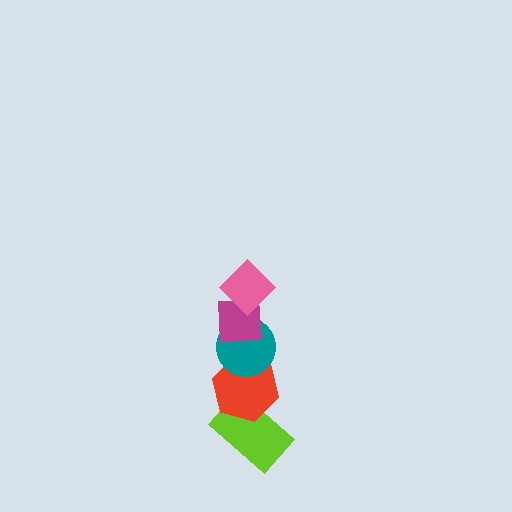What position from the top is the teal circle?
The teal circle is 3rd from the top.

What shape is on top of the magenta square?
The pink diamond is on top of the magenta square.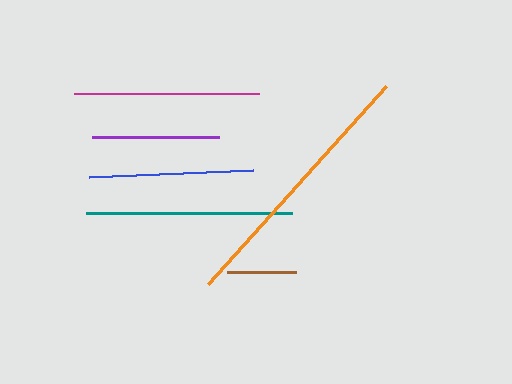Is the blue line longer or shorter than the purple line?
The blue line is longer than the purple line.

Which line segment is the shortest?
The brown line is the shortest at approximately 70 pixels.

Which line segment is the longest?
The orange line is the longest at approximately 266 pixels.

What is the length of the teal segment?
The teal segment is approximately 206 pixels long.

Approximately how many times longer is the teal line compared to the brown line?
The teal line is approximately 3.0 times the length of the brown line.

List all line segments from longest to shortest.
From longest to shortest: orange, teal, magenta, blue, purple, brown.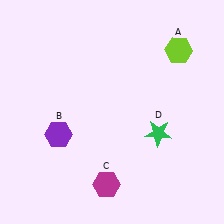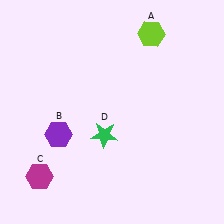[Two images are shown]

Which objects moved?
The objects that moved are: the lime hexagon (A), the magenta hexagon (C), the green star (D).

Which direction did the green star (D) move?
The green star (D) moved left.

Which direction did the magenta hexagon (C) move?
The magenta hexagon (C) moved left.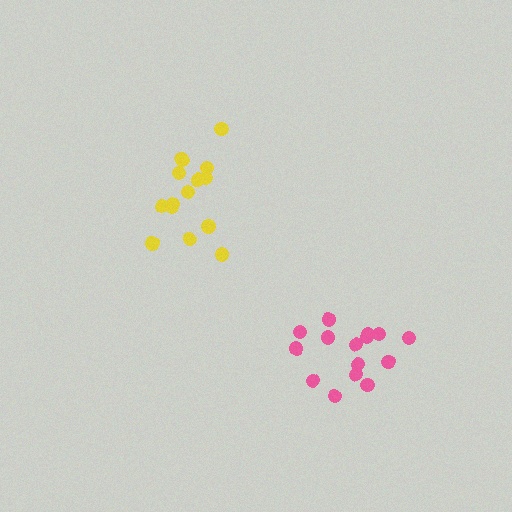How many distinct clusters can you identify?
There are 2 distinct clusters.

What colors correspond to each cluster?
The clusters are colored: pink, yellow.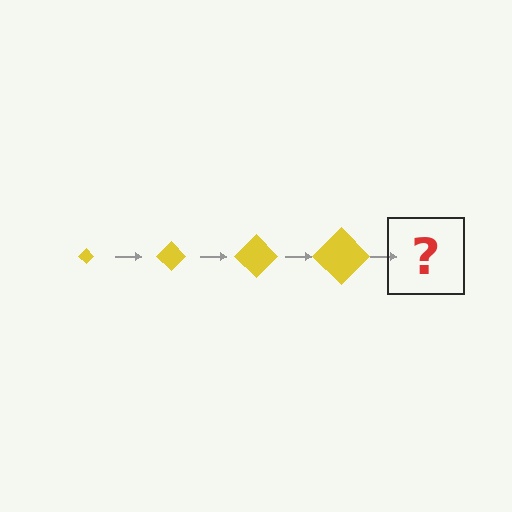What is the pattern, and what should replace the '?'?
The pattern is that the diamond gets progressively larger each step. The '?' should be a yellow diamond, larger than the previous one.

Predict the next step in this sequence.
The next step is a yellow diamond, larger than the previous one.